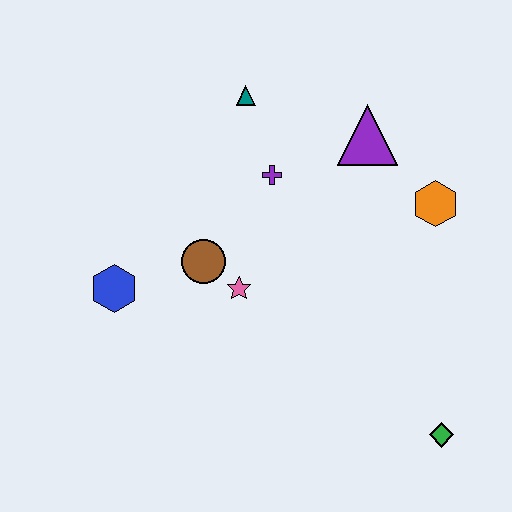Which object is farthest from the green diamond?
The teal triangle is farthest from the green diamond.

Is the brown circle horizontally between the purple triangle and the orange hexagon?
No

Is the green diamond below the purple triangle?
Yes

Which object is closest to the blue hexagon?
The brown circle is closest to the blue hexagon.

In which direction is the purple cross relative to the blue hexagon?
The purple cross is to the right of the blue hexagon.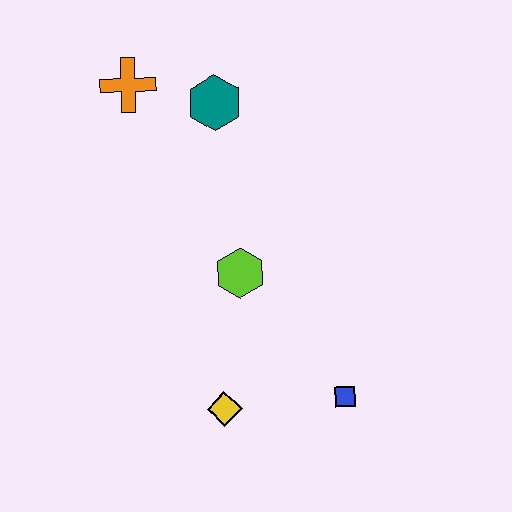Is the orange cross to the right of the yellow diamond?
No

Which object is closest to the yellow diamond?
The blue square is closest to the yellow diamond.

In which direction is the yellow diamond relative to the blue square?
The yellow diamond is to the left of the blue square.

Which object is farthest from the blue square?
The orange cross is farthest from the blue square.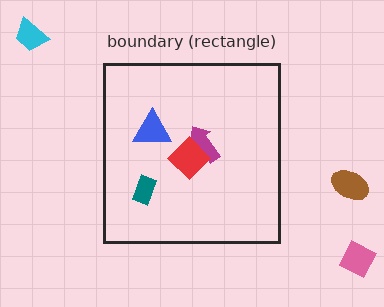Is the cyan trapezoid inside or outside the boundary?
Outside.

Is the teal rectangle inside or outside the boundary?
Inside.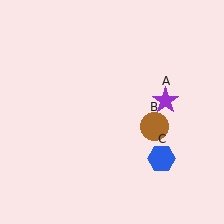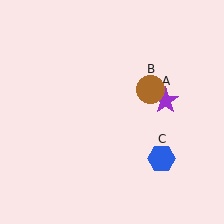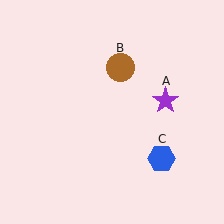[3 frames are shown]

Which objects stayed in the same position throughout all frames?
Purple star (object A) and blue hexagon (object C) remained stationary.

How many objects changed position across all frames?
1 object changed position: brown circle (object B).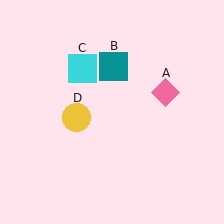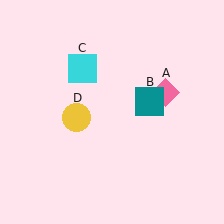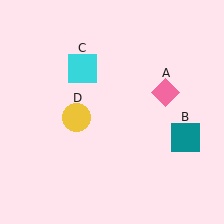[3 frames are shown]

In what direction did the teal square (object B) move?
The teal square (object B) moved down and to the right.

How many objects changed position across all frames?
1 object changed position: teal square (object B).